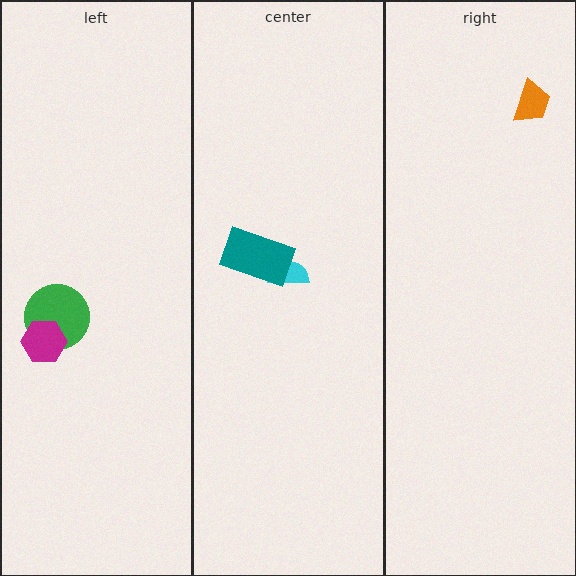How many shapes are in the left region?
2.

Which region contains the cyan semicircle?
The center region.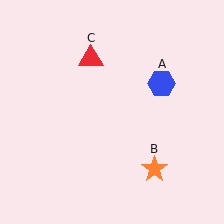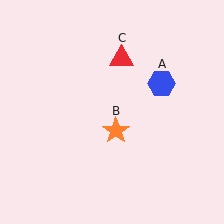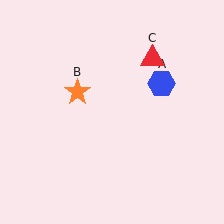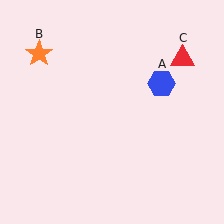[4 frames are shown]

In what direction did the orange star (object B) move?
The orange star (object B) moved up and to the left.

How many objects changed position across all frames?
2 objects changed position: orange star (object B), red triangle (object C).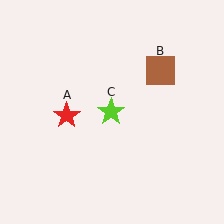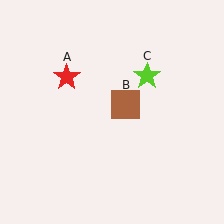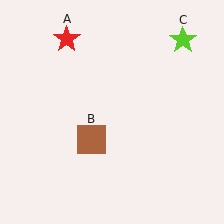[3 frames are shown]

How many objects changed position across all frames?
3 objects changed position: red star (object A), brown square (object B), lime star (object C).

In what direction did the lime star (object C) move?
The lime star (object C) moved up and to the right.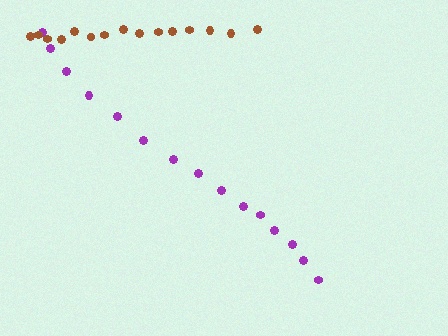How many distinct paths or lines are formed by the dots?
There are 2 distinct paths.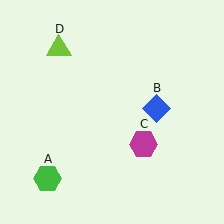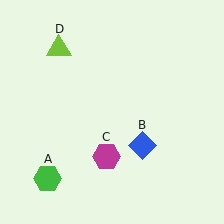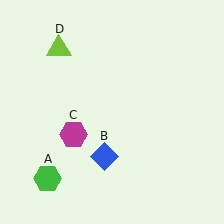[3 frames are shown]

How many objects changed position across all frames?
2 objects changed position: blue diamond (object B), magenta hexagon (object C).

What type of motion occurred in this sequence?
The blue diamond (object B), magenta hexagon (object C) rotated clockwise around the center of the scene.